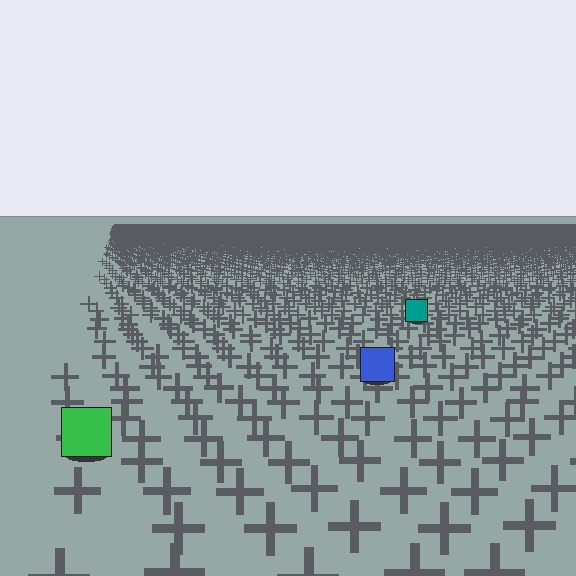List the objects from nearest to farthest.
From nearest to farthest: the green square, the blue square, the teal square.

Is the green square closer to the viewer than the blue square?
Yes. The green square is closer — you can tell from the texture gradient: the ground texture is coarser near it.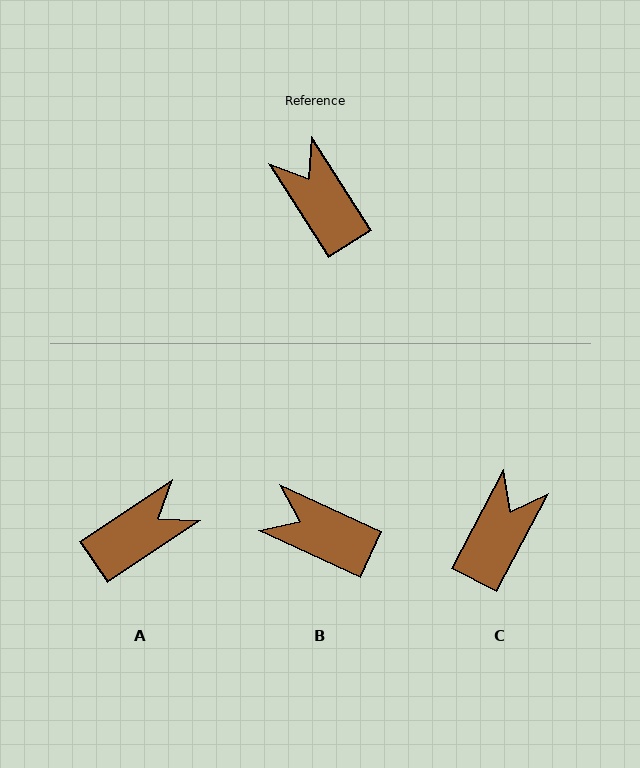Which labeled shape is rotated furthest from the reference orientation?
A, about 88 degrees away.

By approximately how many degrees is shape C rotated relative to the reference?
Approximately 60 degrees clockwise.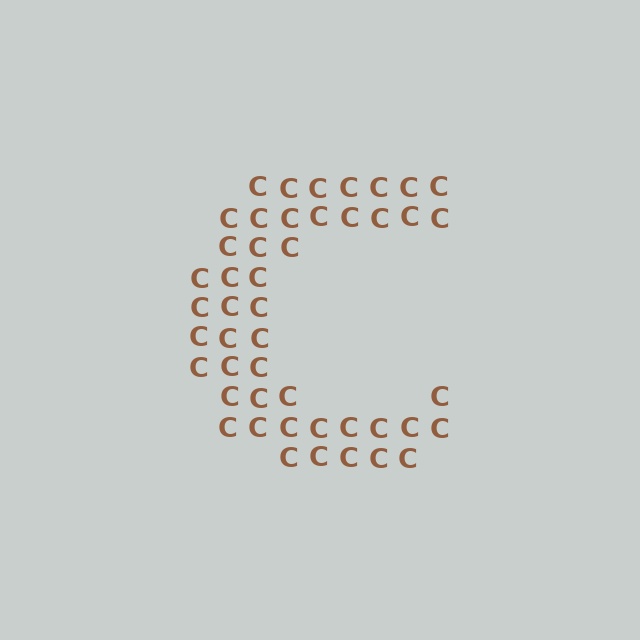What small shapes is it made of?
It is made of small letter C's.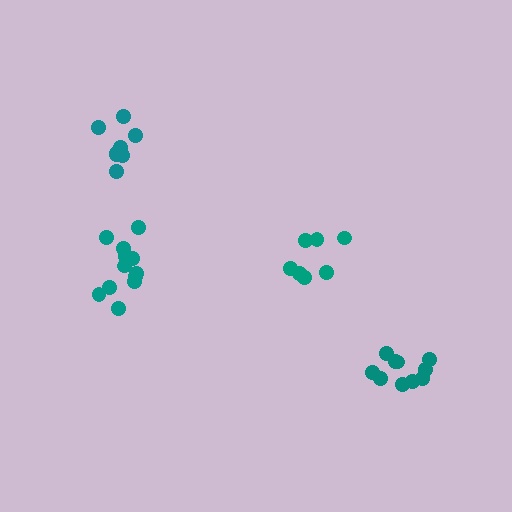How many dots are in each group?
Group 1: 12 dots, Group 2: 8 dots, Group 3: 10 dots, Group 4: 7 dots (37 total).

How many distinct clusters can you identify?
There are 4 distinct clusters.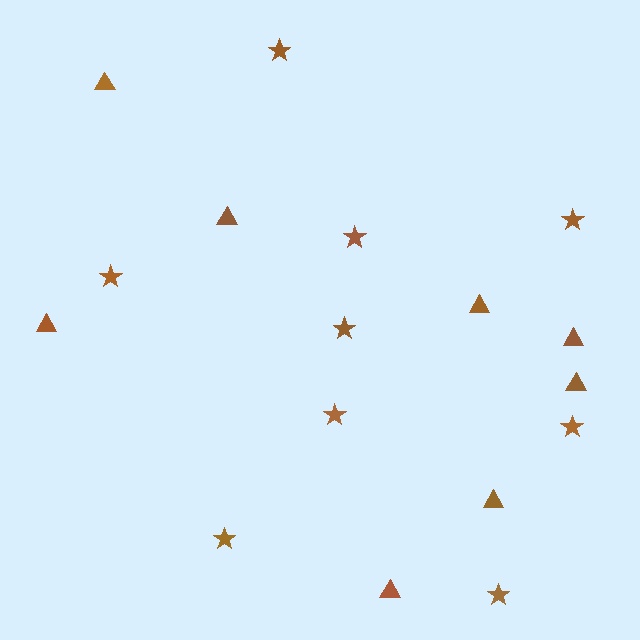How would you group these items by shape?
There are 2 groups: one group of triangles (8) and one group of stars (9).